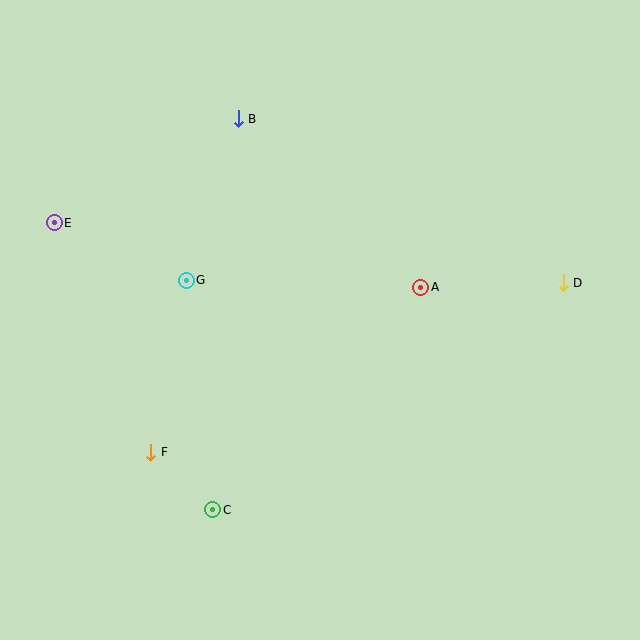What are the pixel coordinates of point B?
Point B is at (238, 119).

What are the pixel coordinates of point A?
Point A is at (421, 287).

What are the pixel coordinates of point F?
Point F is at (151, 452).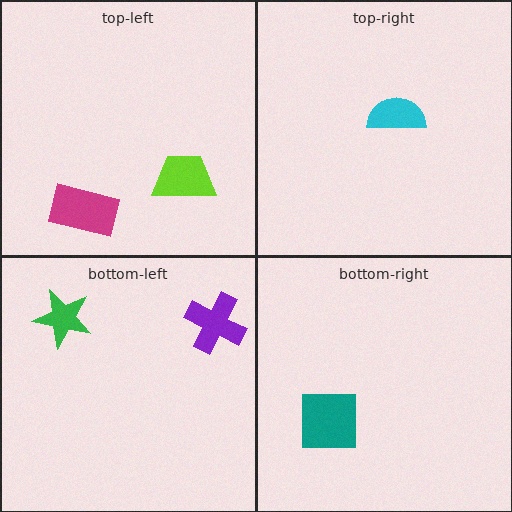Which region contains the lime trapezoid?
The top-left region.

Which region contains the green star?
The bottom-left region.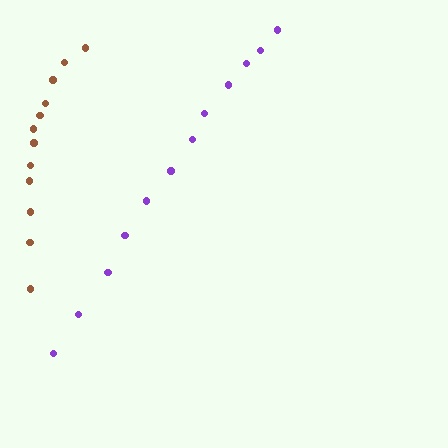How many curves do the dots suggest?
There are 2 distinct paths.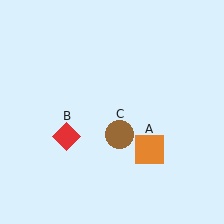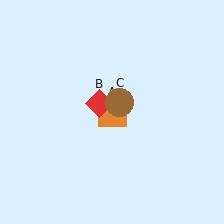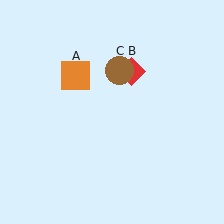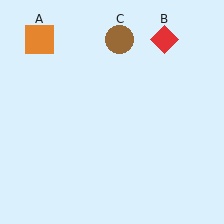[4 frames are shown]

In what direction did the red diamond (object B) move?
The red diamond (object B) moved up and to the right.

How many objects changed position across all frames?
3 objects changed position: orange square (object A), red diamond (object B), brown circle (object C).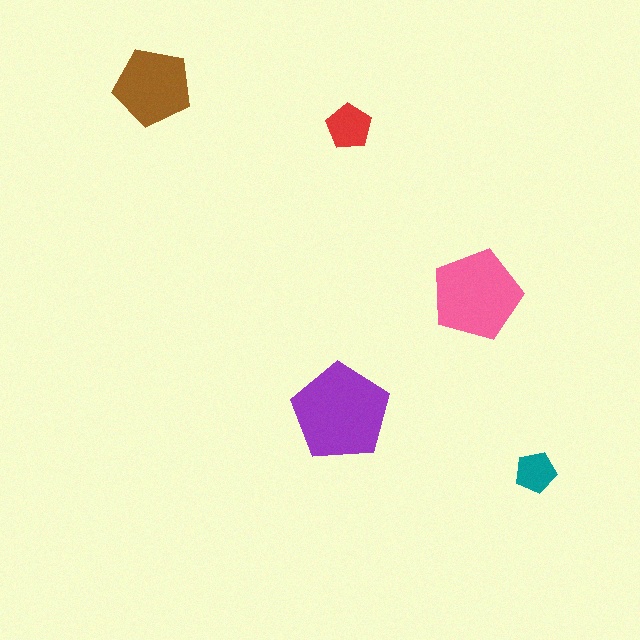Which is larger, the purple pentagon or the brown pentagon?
The purple one.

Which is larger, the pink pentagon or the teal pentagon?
The pink one.